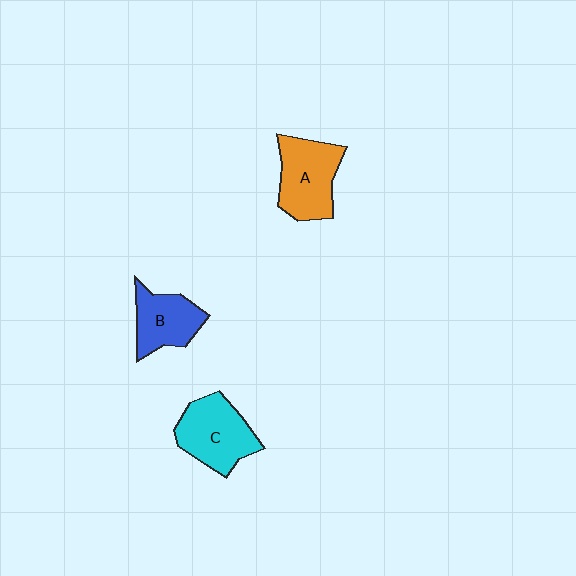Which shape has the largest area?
Shape C (cyan).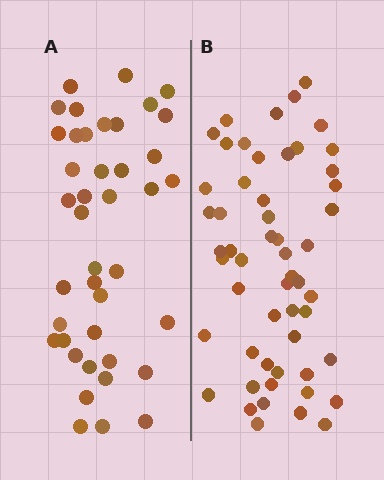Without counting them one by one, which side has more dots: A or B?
Region B (the right region) has more dots.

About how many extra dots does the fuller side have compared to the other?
Region B has approximately 15 more dots than region A.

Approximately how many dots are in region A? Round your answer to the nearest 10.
About 40 dots. (The exact count is 41, which rounds to 40.)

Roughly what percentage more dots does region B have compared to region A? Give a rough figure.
About 30% more.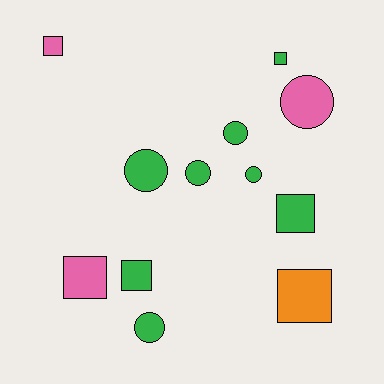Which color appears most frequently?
Green, with 8 objects.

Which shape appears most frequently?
Square, with 6 objects.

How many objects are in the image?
There are 12 objects.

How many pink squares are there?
There are 2 pink squares.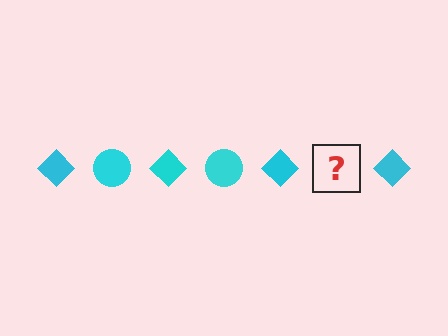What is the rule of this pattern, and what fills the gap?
The rule is that the pattern cycles through diamond, circle shapes in cyan. The gap should be filled with a cyan circle.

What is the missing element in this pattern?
The missing element is a cyan circle.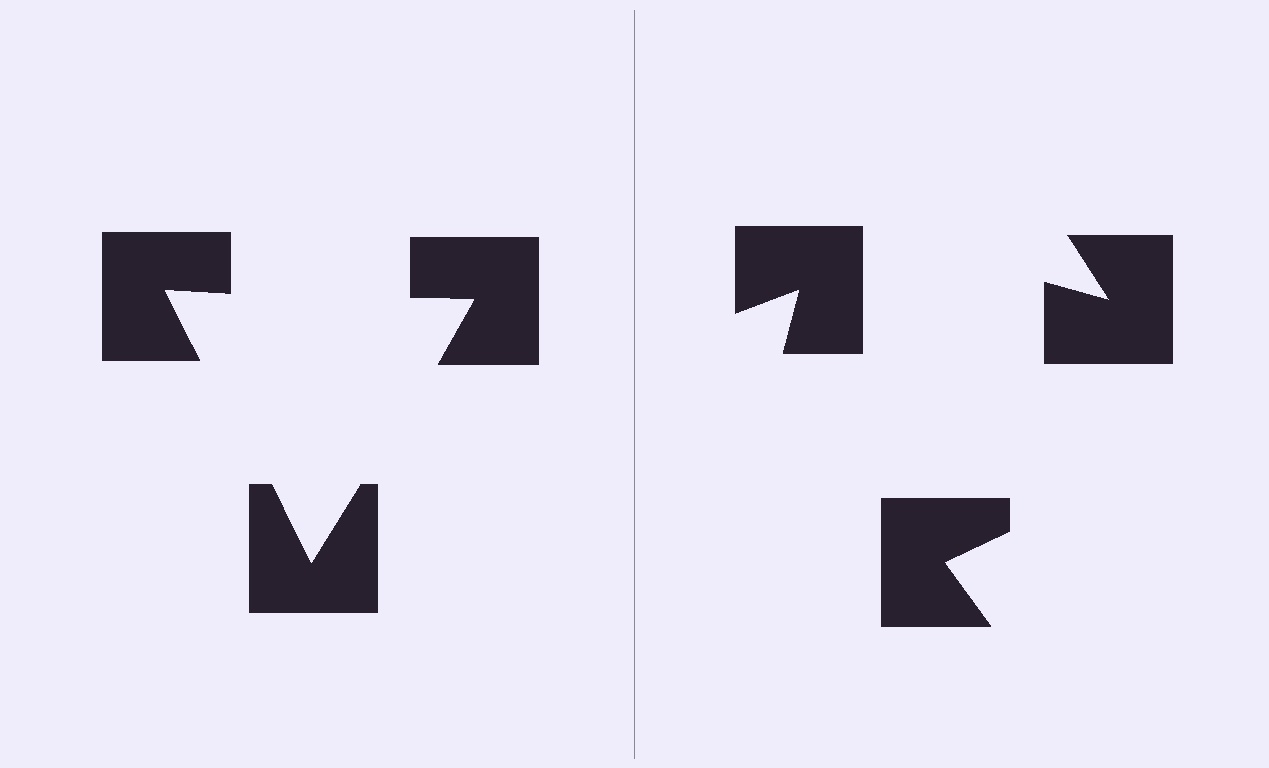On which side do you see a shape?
An illusory triangle appears on the left side. On the right side the wedge cuts are rotated, so no coherent shape forms.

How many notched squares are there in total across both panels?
6 — 3 on each side.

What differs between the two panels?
The notched squares are positioned identically on both sides; only the wedge orientations differ. On the left they align to a triangle; on the right they are misaligned.